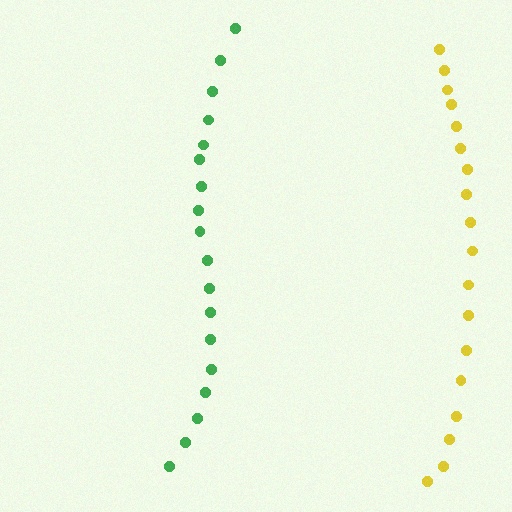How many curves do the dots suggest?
There are 2 distinct paths.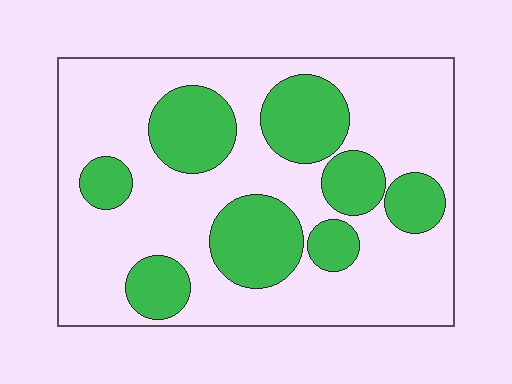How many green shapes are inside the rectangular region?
8.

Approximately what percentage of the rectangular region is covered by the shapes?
Approximately 30%.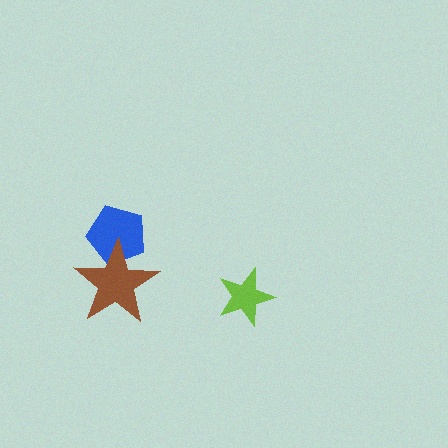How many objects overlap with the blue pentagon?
1 object overlaps with the blue pentagon.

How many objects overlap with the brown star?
1 object overlaps with the brown star.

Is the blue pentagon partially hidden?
Yes, it is partially covered by another shape.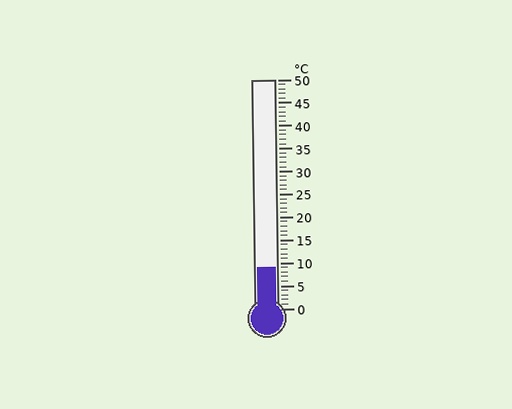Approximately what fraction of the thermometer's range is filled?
The thermometer is filled to approximately 20% of its range.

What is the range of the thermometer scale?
The thermometer scale ranges from 0°C to 50°C.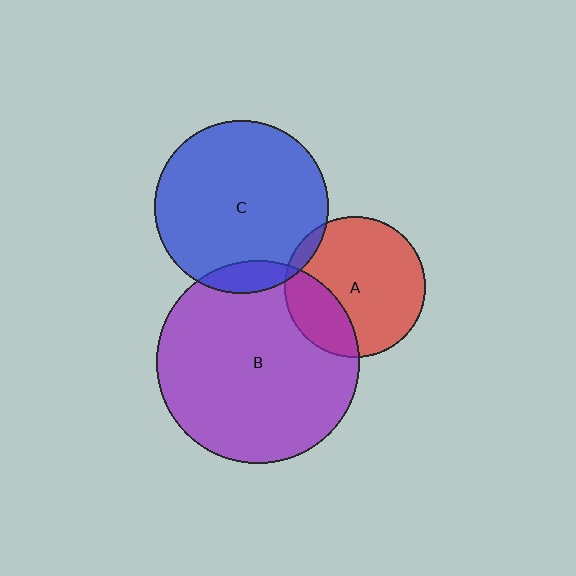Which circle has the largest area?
Circle B (purple).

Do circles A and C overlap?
Yes.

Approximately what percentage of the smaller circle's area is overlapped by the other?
Approximately 5%.